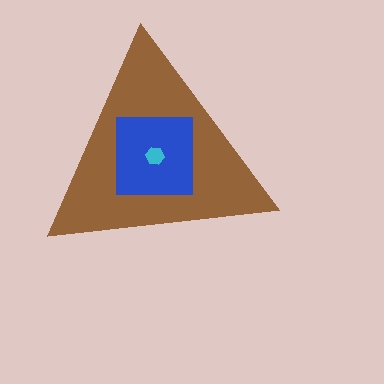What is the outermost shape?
The brown triangle.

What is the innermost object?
The cyan hexagon.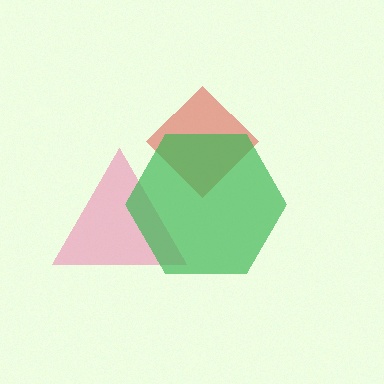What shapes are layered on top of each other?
The layered shapes are: a pink triangle, a red diamond, a green hexagon.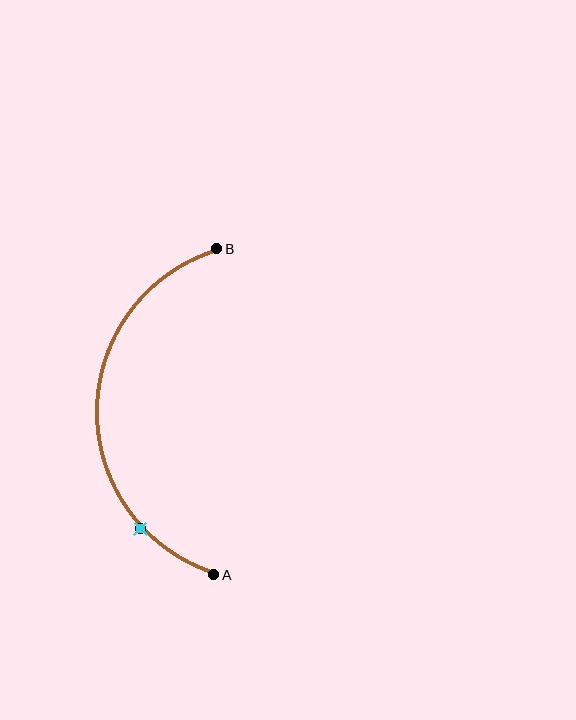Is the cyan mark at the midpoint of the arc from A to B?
No. The cyan mark lies on the arc but is closer to endpoint A. The arc midpoint would be at the point on the curve equidistant along the arc from both A and B.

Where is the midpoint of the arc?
The arc midpoint is the point on the curve farthest from the straight line joining A and B. It sits to the left of that line.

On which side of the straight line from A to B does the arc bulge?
The arc bulges to the left of the straight line connecting A and B.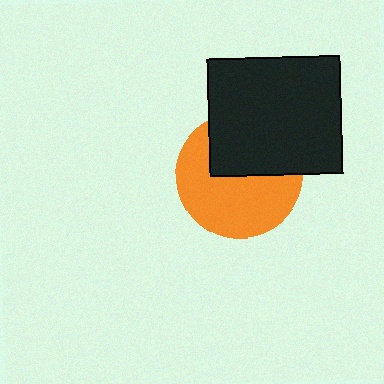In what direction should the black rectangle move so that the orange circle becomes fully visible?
The black rectangle should move up. That is the shortest direction to clear the overlap and leave the orange circle fully visible.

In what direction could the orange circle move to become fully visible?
The orange circle could move down. That would shift it out from behind the black rectangle entirely.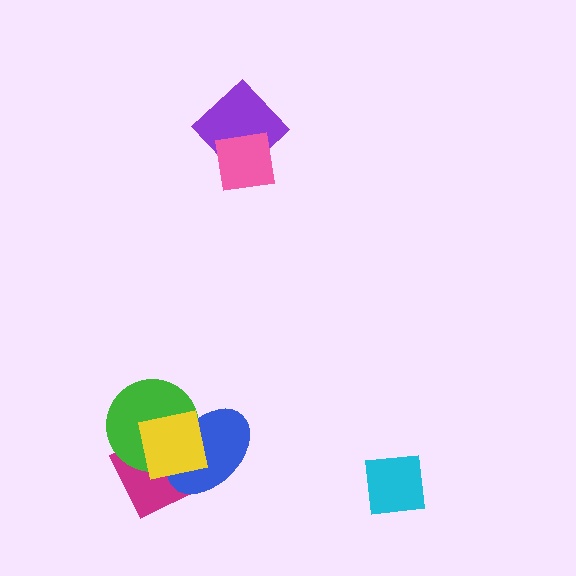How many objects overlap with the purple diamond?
1 object overlaps with the purple diamond.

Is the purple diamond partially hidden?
Yes, it is partially covered by another shape.